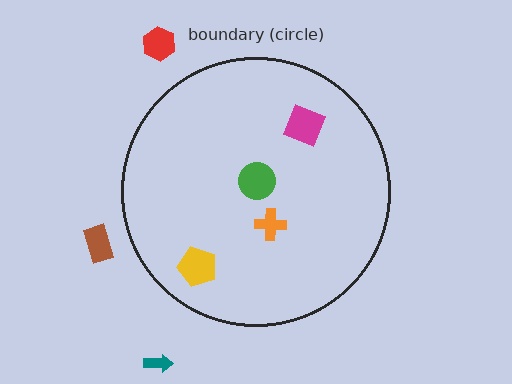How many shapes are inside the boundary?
4 inside, 3 outside.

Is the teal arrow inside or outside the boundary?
Outside.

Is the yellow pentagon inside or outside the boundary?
Inside.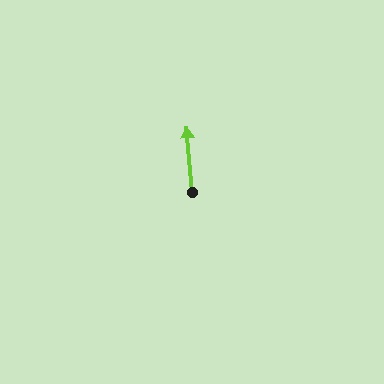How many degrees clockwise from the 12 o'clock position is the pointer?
Approximately 355 degrees.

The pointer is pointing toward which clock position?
Roughly 12 o'clock.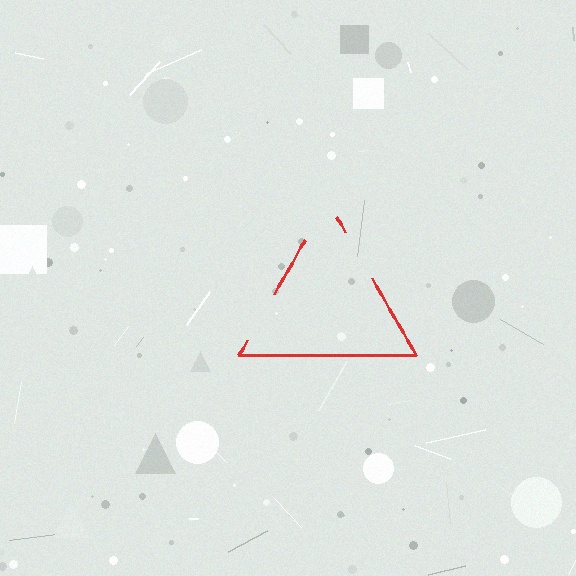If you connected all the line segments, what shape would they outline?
They would outline a triangle.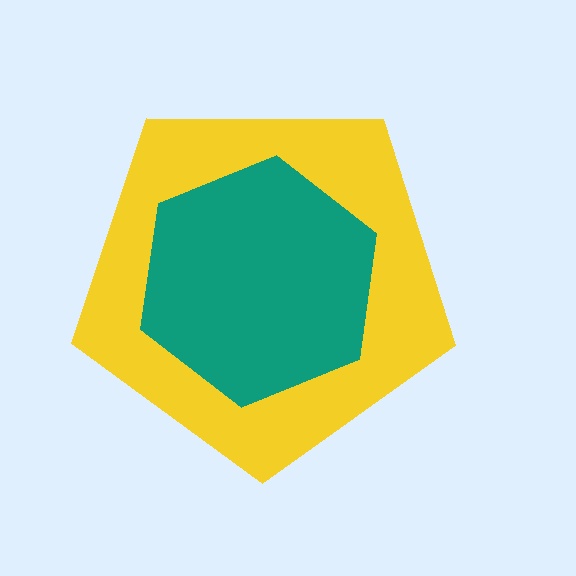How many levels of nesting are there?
2.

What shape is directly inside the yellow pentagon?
The teal hexagon.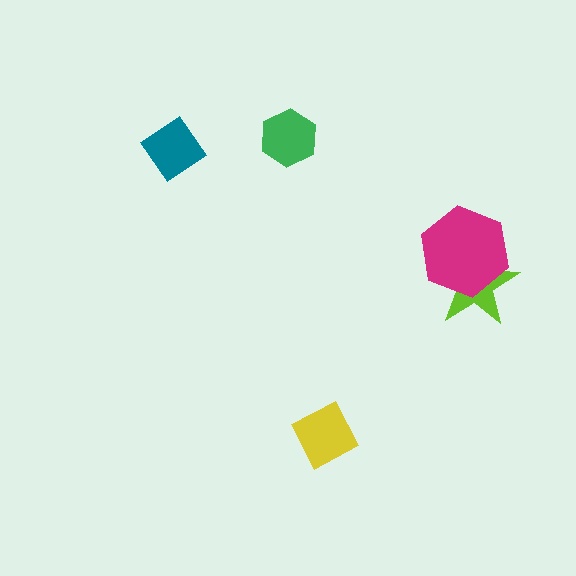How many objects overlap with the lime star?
1 object overlaps with the lime star.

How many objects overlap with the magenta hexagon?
1 object overlaps with the magenta hexagon.